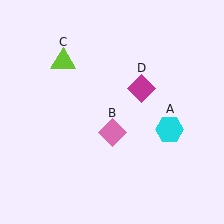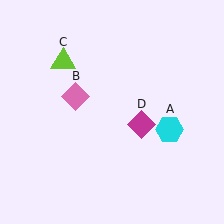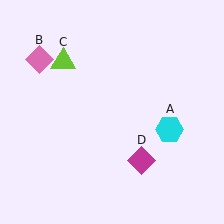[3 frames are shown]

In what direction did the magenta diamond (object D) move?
The magenta diamond (object D) moved down.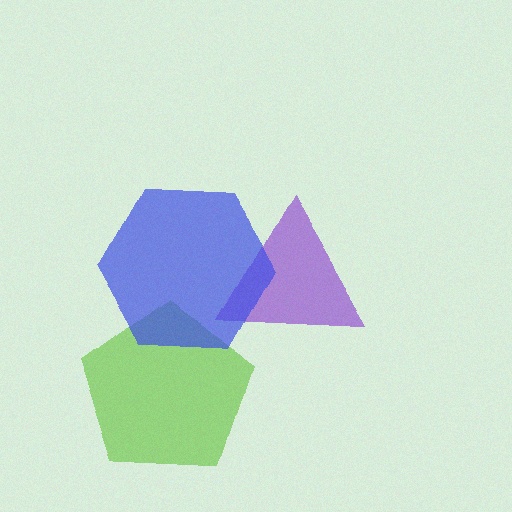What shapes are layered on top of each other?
The layered shapes are: a purple triangle, a lime pentagon, a blue hexagon.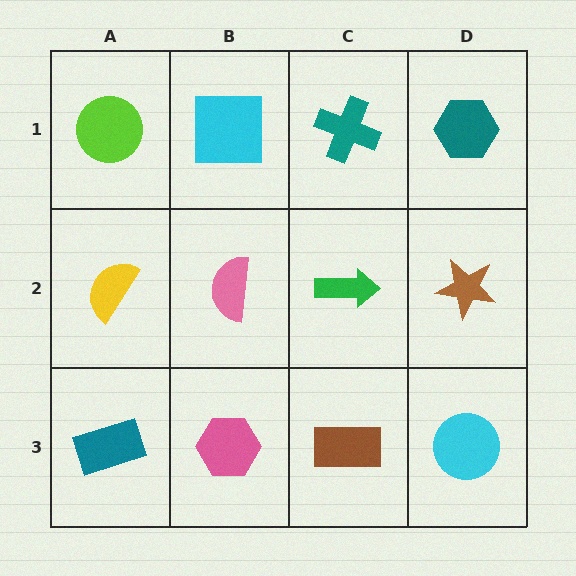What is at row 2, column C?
A green arrow.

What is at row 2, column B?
A pink semicircle.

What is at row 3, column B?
A pink hexagon.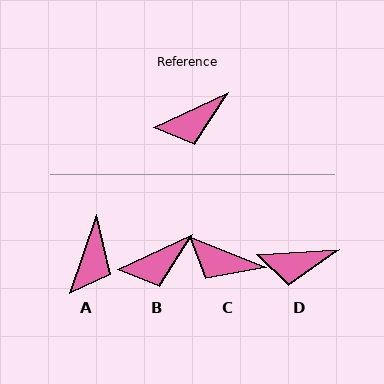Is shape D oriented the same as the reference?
No, it is off by about 22 degrees.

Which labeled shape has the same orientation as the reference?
B.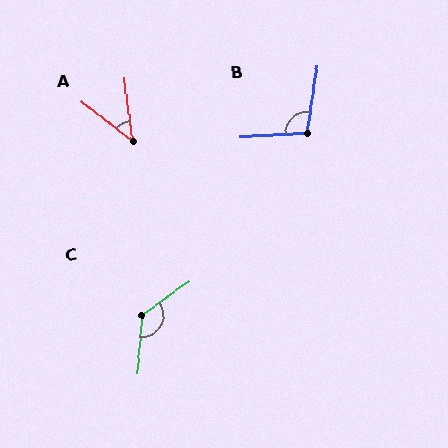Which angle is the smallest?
A, at approximately 45 degrees.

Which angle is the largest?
C, at approximately 130 degrees.